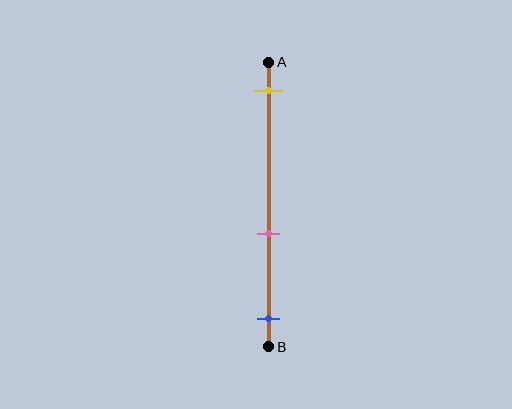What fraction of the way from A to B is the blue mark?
The blue mark is approximately 90% (0.9) of the way from A to B.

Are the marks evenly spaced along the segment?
No, the marks are not evenly spaced.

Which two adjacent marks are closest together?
The pink and blue marks are the closest adjacent pair.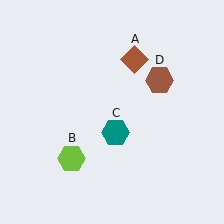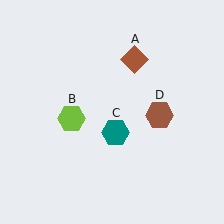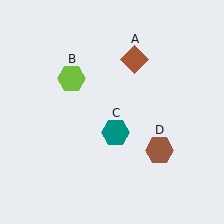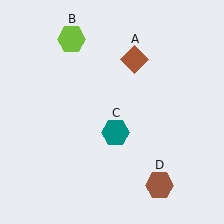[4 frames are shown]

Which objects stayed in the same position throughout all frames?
Brown diamond (object A) and teal hexagon (object C) remained stationary.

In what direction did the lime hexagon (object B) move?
The lime hexagon (object B) moved up.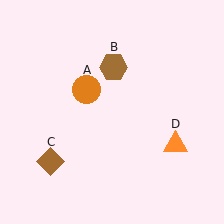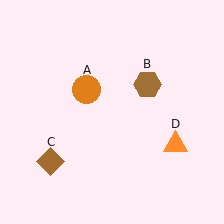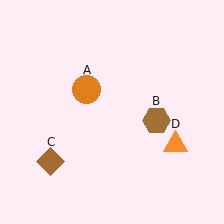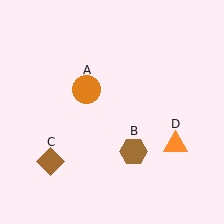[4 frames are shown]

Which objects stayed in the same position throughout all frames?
Orange circle (object A) and brown diamond (object C) and orange triangle (object D) remained stationary.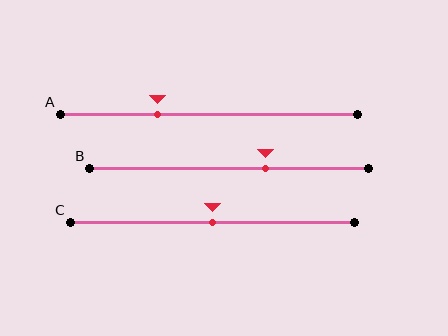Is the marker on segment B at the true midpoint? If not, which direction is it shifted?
No, the marker on segment B is shifted to the right by about 13% of the segment length.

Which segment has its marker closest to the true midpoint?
Segment C has its marker closest to the true midpoint.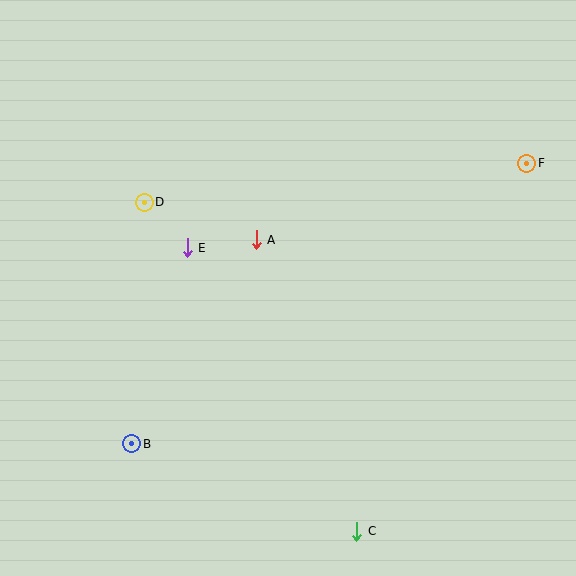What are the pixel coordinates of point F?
Point F is at (527, 163).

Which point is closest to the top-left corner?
Point D is closest to the top-left corner.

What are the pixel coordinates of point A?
Point A is at (256, 240).